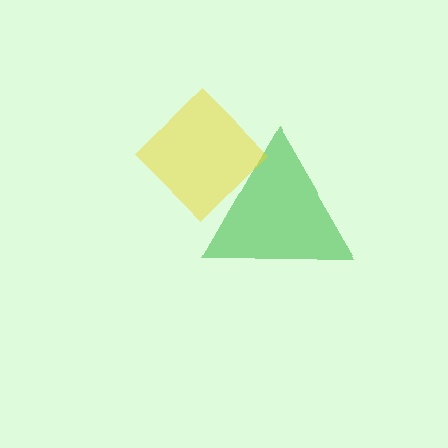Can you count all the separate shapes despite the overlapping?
Yes, there are 2 separate shapes.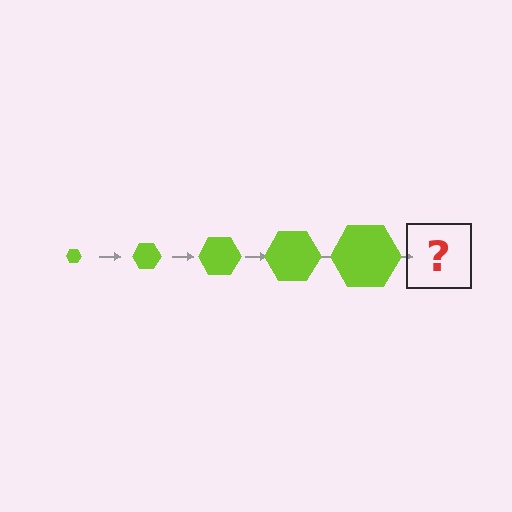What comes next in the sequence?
The next element should be a lime hexagon, larger than the previous one.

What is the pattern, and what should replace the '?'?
The pattern is that the hexagon gets progressively larger each step. The '?' should be a lime hexagon, larger than the previous one.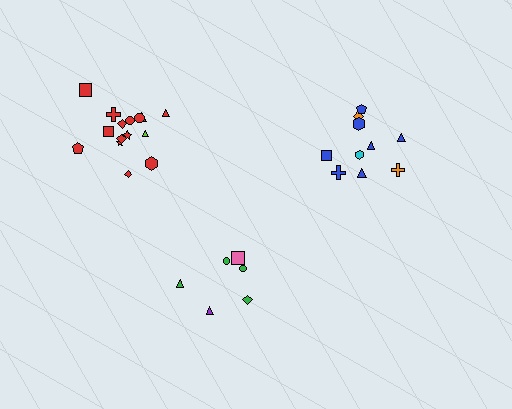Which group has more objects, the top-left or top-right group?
The top-left group.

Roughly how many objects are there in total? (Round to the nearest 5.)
Roughly 30 objects in total.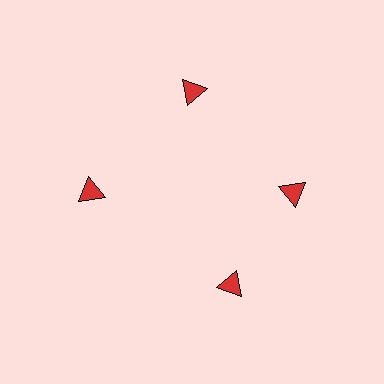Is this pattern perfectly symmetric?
No. The 4 red triangles are arranged in a ring, but one element near the 6 o'clock position is rotated out of alignment along the ring, breaking the 4-fold rotational symmetry.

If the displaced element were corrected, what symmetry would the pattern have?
It would have 4-fold rotational symmetry — the pattern would map onto itself every 90 degrees.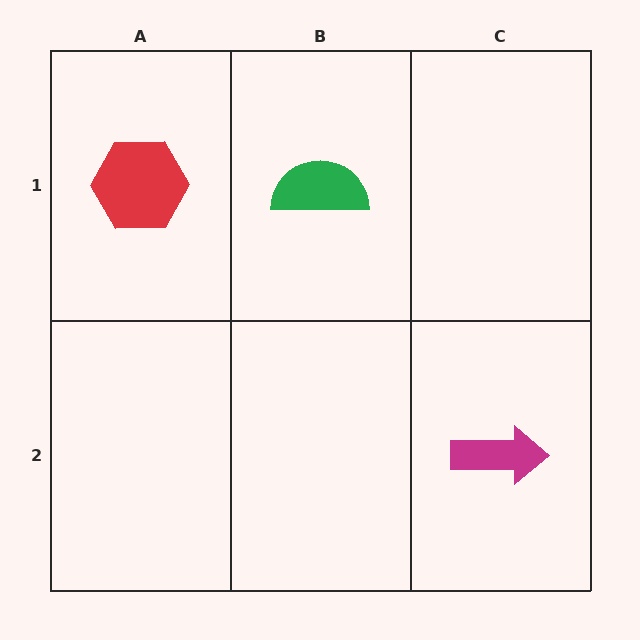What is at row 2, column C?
A magenta arrow.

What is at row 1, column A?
A red hexagon.